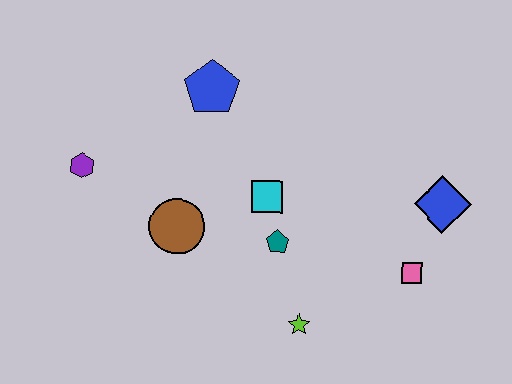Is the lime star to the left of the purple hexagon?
No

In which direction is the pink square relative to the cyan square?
The pink square is to the right of the cyan square.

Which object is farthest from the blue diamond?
The purple hexagon is farthest from the blue diamond.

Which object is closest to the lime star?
The teal pentagon is closest to the lime star.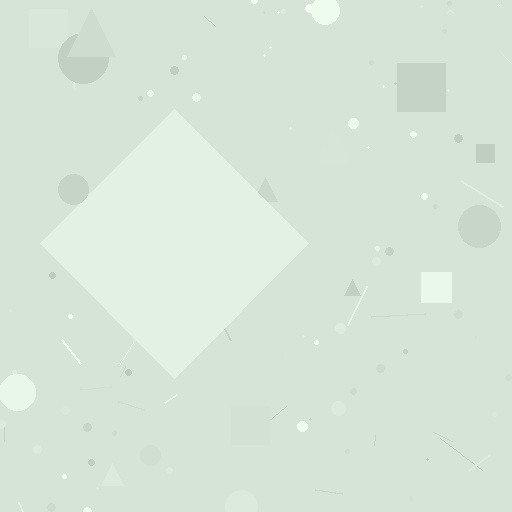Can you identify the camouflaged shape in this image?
The camouflaged shape is a diamond.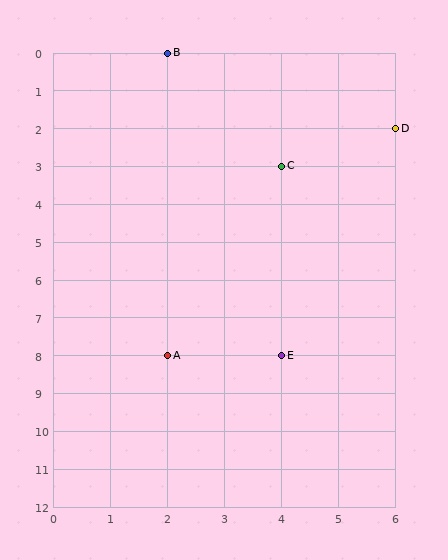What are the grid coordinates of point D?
Point D is at grid coordinates (6, 2).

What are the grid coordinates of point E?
Point E is at grid coordinates (4, 8).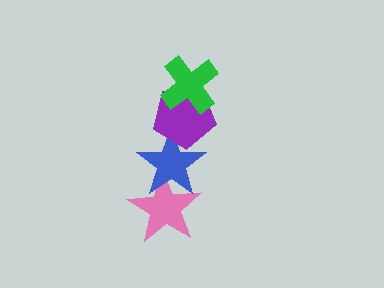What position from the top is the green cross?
The green cross is 1st from the top.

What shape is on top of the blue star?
The purple pentagon is on top of the blue star.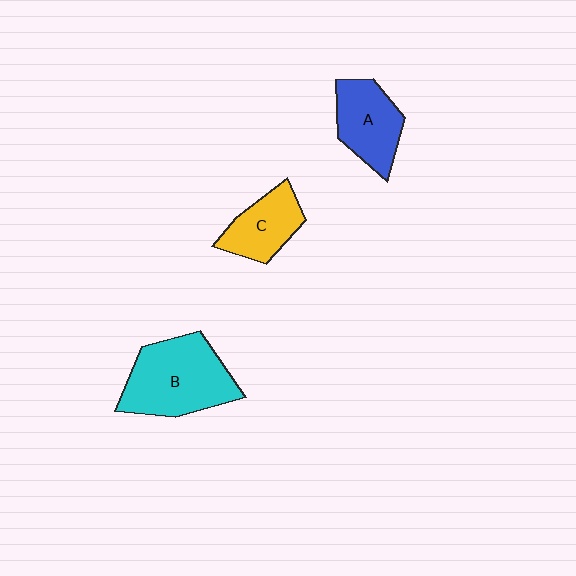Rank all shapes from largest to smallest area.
From largest to smallest: B (cyan), A (blue), C (yellow).